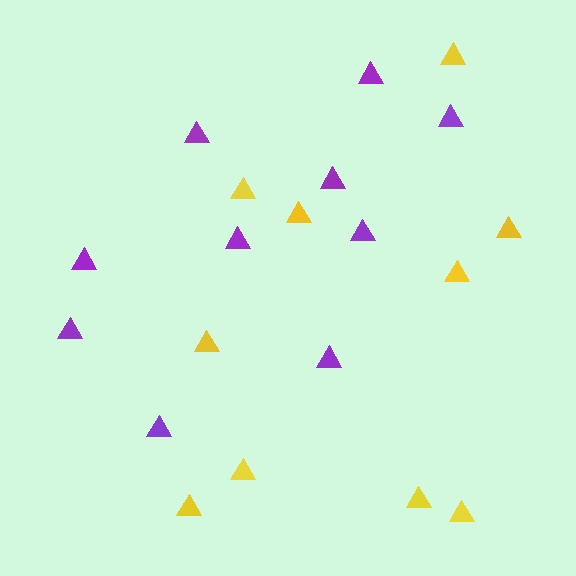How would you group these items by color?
There are 2 groups: one group of purple triangles (10) and one group of yellow triangles (10).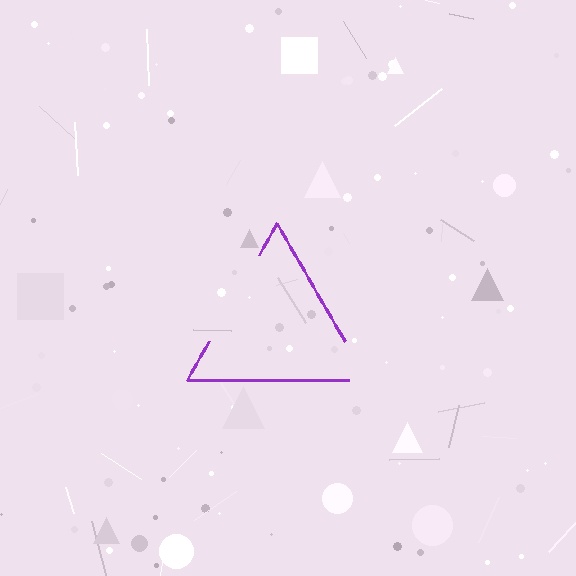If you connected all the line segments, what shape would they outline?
They would outline a triangle.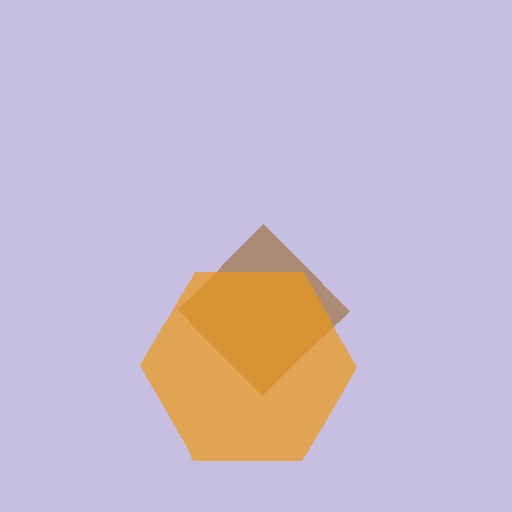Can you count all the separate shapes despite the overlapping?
Yes, there are 2 separate shapes.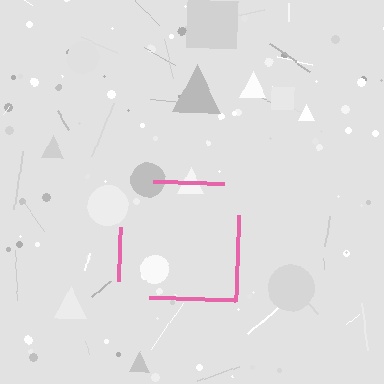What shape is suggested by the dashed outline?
The dashed outline suggests a square.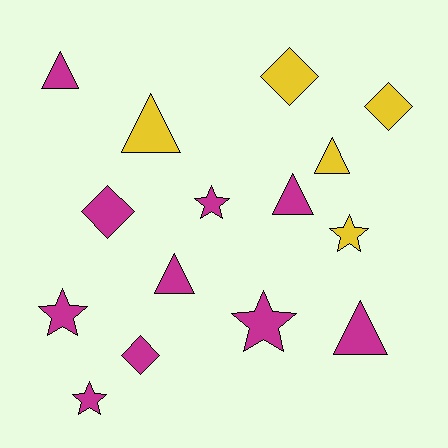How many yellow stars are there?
There is 1 yellow star.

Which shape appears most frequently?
Triangle, with 6 objects.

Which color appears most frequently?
Magenta, with 10 objects.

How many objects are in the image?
There are 15 objects.